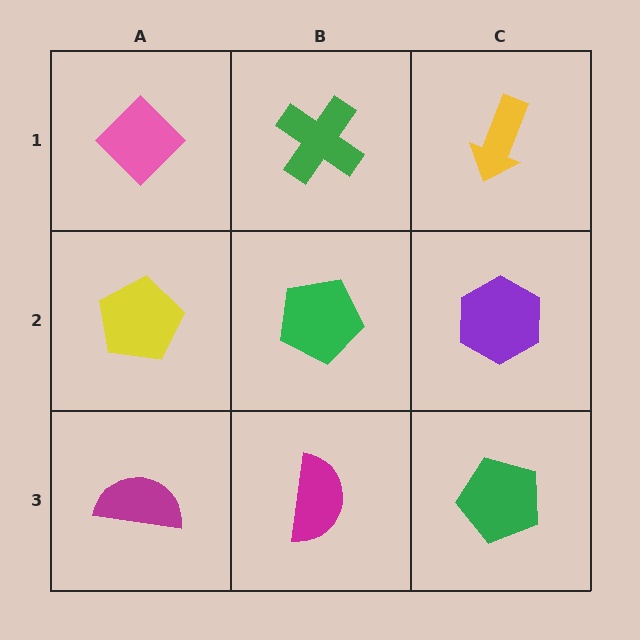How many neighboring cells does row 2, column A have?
3.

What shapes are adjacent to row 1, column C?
A purple hexagon (row 2, column C), a green cross (row 1, column B).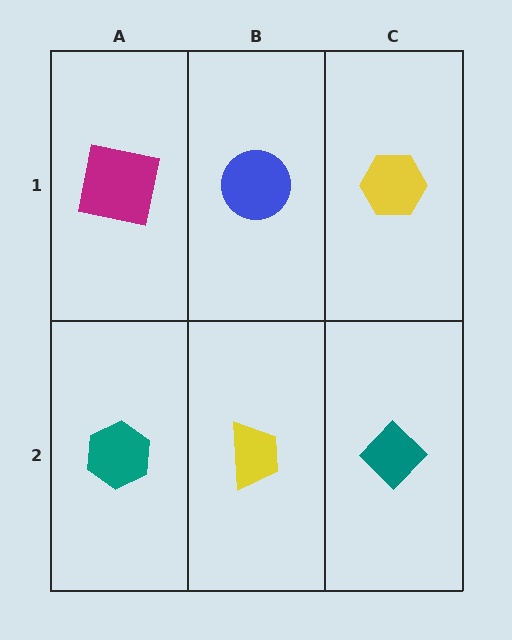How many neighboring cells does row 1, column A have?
2.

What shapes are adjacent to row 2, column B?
A blue circle (row 1, column B), a teal hexagon (row 2, column A), a teal diamond (row 2, column C).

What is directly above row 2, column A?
A magenta square.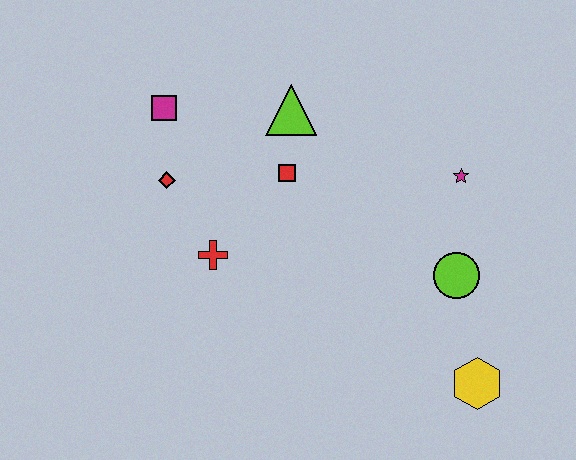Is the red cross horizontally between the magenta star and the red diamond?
Yes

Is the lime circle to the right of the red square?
Yes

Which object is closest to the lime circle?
The magenta star is closest to the lime circle.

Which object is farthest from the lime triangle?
The yellow hexagon is farthest from the lime triangle.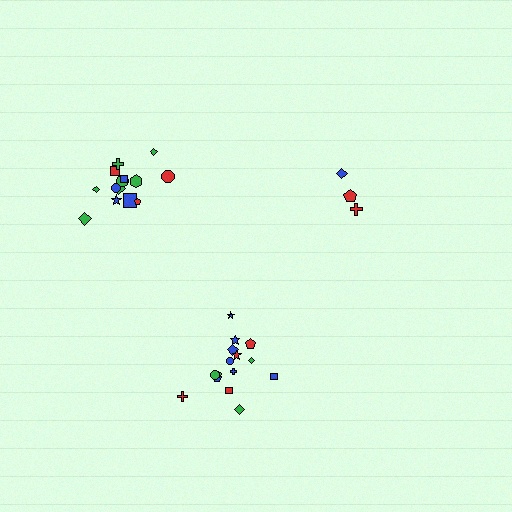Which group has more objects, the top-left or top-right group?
The top-left group.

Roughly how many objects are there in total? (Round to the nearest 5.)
Roughly 35 objects in total.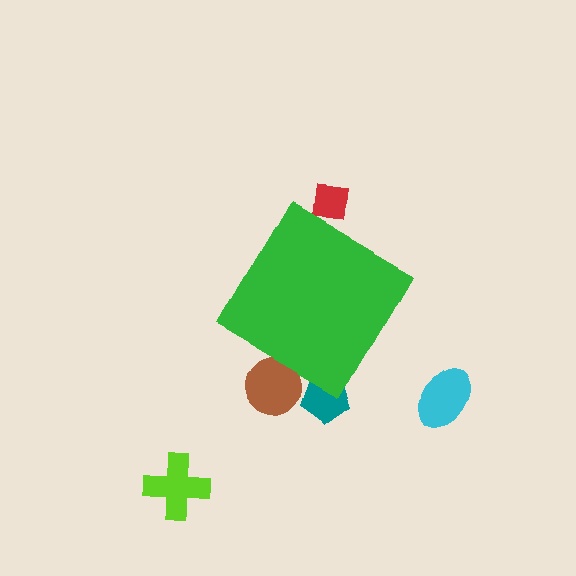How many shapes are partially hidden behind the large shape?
3 shapes are partially hidden.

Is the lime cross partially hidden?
No, the lime cross is fully visible.